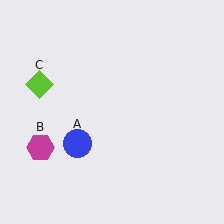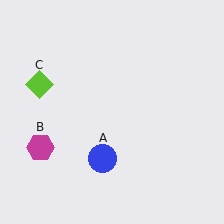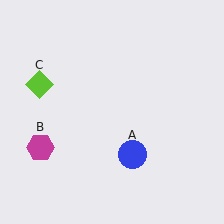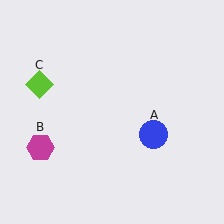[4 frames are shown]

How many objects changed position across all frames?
1 object changed position: blue circle (object A).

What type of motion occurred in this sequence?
The blue circle (object A) rotated counterclockwise around the center of the scene.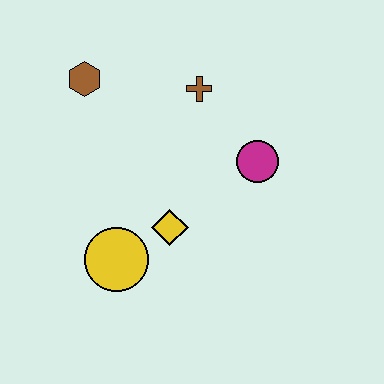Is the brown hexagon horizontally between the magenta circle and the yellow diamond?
No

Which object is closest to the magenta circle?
The brown cross is closest to the magenta circle.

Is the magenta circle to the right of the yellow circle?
Yes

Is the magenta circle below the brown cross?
Yes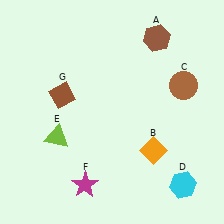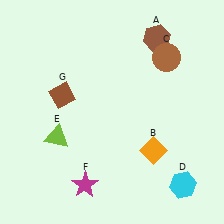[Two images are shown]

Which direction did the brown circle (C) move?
The brown circle (C) moved up.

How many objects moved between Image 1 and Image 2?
1 object moved between the two images.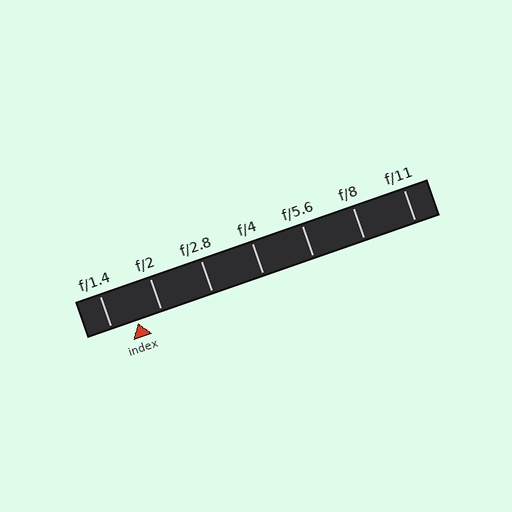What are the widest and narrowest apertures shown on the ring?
The widest aperture shown is f/1.4 and the narrowest is f/11.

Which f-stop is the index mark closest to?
The index mark is closest to f/2.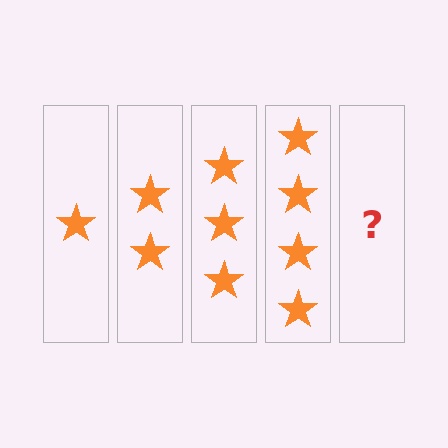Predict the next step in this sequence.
The next step is 5 stars.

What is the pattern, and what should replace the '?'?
The pattern is that each step adds one more star. The '?' should be 5 stars.